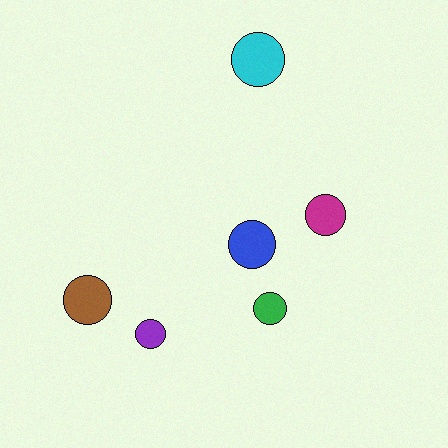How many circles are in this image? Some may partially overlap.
There are 6 circles.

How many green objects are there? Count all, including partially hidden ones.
There is 1 green object.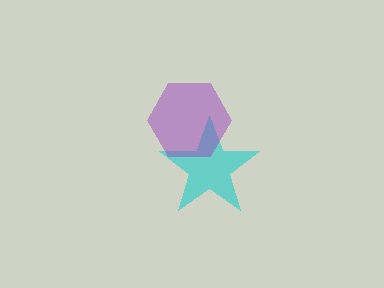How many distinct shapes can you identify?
There are 2 distinct shapes: a cyan star, a purple hexagon.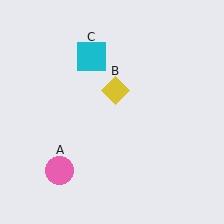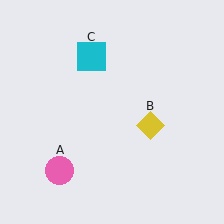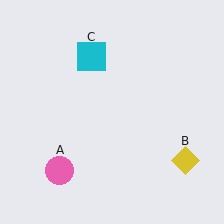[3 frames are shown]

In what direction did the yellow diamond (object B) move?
The yellow diamond (object B) moved down and to the right.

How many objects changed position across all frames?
1 object changed position: yellow diamond (object B).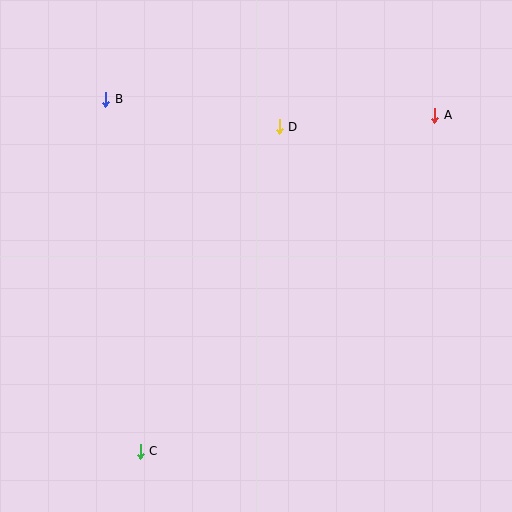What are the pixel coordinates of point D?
Point D is at (279, 127).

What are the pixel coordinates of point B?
Point B is at (106, 99).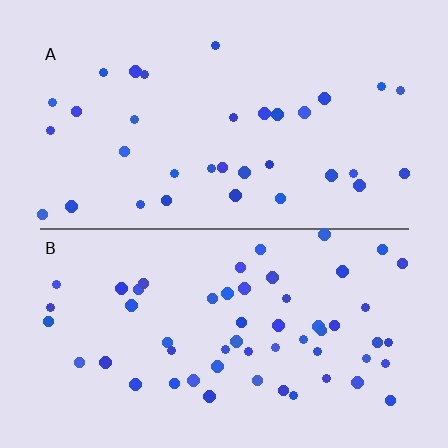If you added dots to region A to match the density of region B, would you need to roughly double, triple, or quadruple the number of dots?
Approximately double.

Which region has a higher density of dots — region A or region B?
B (the bottom).